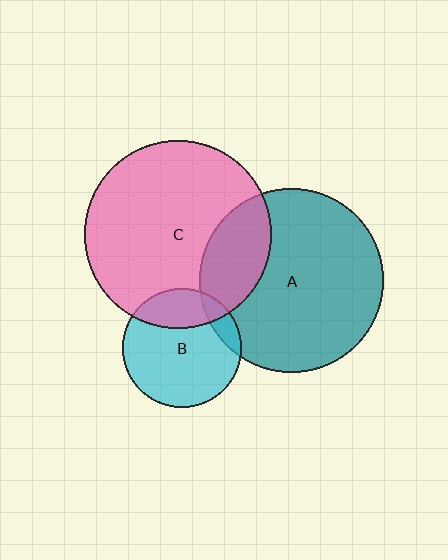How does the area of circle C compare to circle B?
Approximately 2.5 times.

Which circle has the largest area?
Circle C (pink).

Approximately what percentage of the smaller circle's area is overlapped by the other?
Approximately 10%.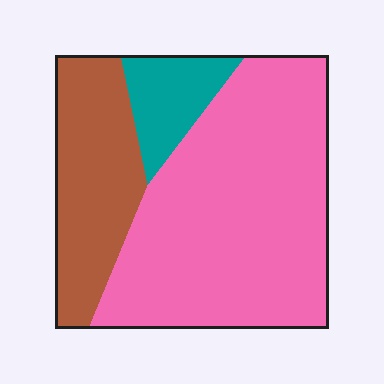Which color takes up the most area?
Pink, at roughly 65%.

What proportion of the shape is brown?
Brown covers 26% of the shape.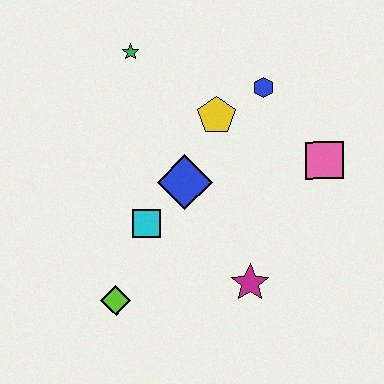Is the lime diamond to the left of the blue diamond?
Yes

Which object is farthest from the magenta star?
The green star is farthest from the magenta star.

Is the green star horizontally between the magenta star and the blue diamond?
No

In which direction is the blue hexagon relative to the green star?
The blue hexagon is to the right of the green star.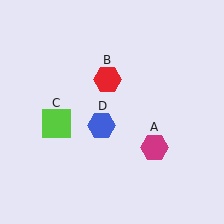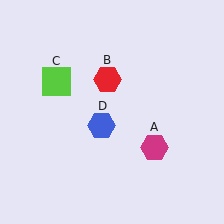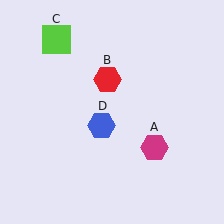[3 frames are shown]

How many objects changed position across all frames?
1 object changed position: lime square (object C).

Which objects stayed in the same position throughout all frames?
Magenta hexagon (object A) and red hexagon (object B) and blue hexagon (object D) remained stationary.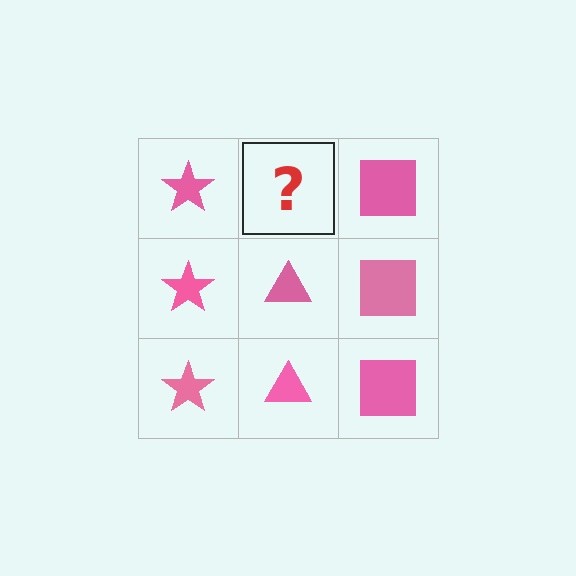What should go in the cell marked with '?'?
The missing cell should contain a pink triangle.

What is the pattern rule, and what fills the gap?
The rule is that each column has a consistent shape. The gap should be filled with a pink triangle.